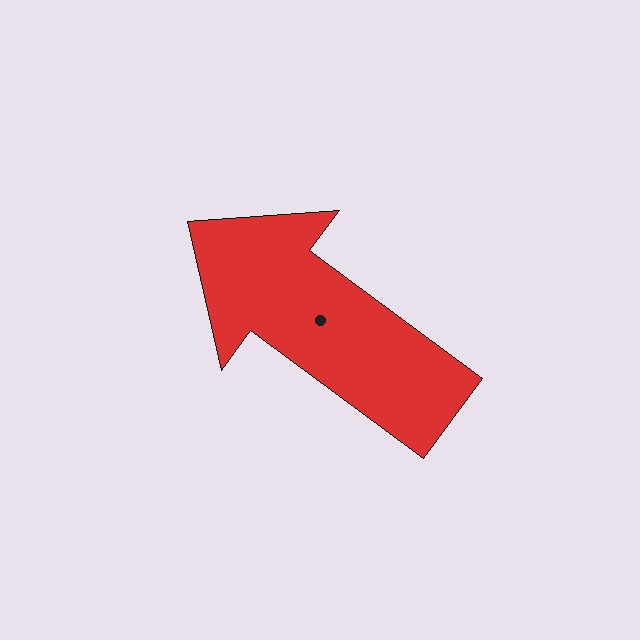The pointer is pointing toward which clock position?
Roughly 10 o'clock.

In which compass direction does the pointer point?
Northwest.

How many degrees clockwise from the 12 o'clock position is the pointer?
Approximately 307 degrees.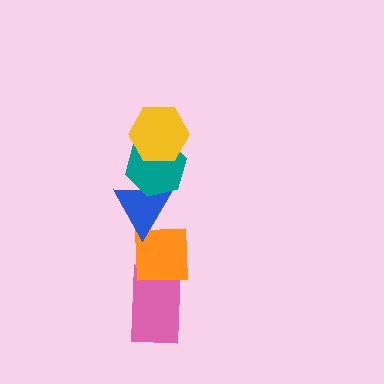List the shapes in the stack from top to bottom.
From top to bottom: the yellow hexagon, the teal hexagon, the blue triangle, the orange square, the pink rectangle.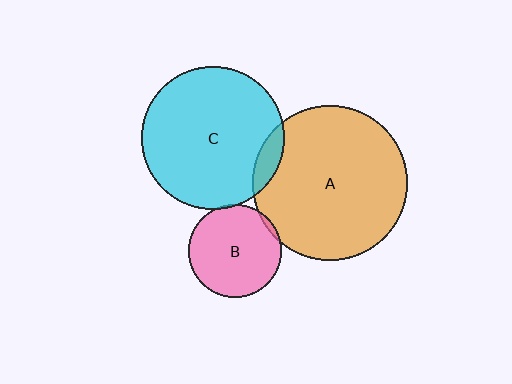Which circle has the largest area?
Circle A (orange).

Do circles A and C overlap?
Yes.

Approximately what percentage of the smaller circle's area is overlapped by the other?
Approximately 10%.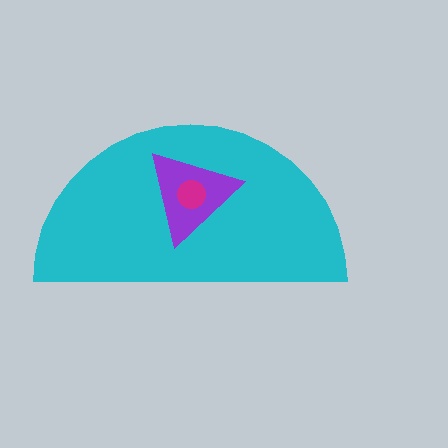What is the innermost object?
The magenta circle.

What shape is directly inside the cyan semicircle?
The purple triangle.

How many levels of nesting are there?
3.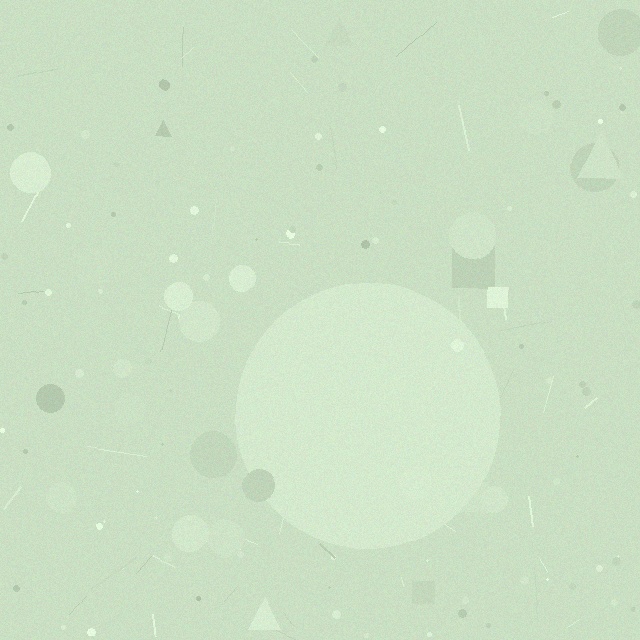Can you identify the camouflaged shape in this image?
The camouflaged shape is a circle.